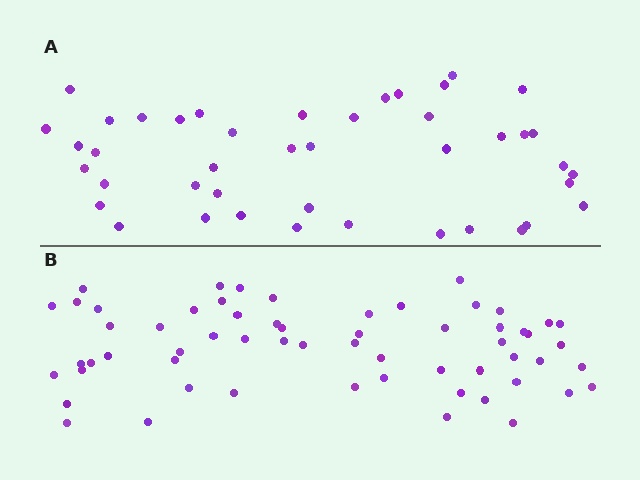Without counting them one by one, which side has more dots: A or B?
Region B (the bottom region) has more dots.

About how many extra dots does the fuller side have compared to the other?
Region B has approximately 15 more dots than region A.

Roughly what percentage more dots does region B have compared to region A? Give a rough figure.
About 40% more.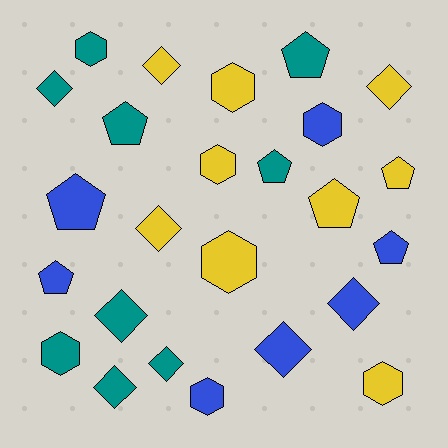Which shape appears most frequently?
Diamond, with 9 objects.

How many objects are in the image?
There are 25 objects.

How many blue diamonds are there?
There are 2 blue diamonds.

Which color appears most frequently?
Teal, with 9 objects.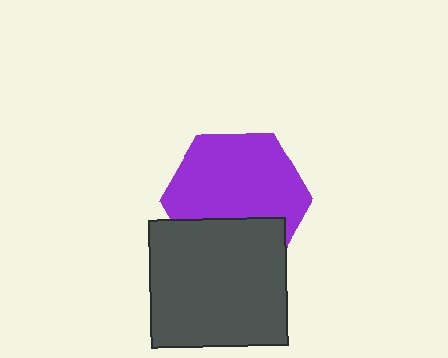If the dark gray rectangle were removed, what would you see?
You would see the complete purple hexagon.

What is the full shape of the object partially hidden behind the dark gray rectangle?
The partially hidden object is a purple hexagon.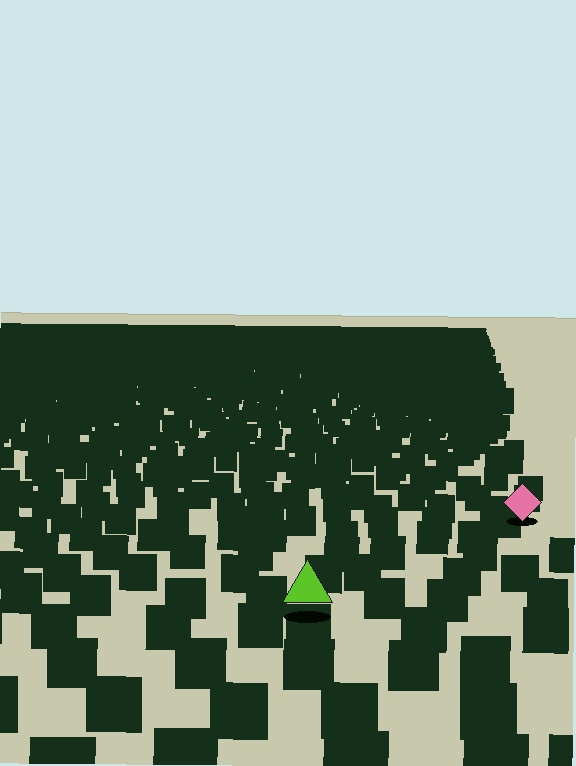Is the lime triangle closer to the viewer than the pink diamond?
Yes. The lime triangle is closer — you can tell from the texture gradient: the ground texture is coarser near it.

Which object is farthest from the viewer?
The pink diamond is farthest from the viewer. It appears smaller and the ground texture around it is denser.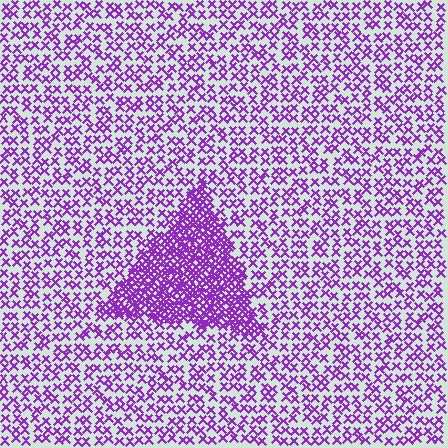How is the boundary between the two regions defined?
The boundary is defined by a change in element density (approximately 2.6x ratio). All elements are the same color, size, and shape.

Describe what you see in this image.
The image contains small purple elements arranged at two different densities. A triangle-shaped region is visible where the elements are more densely packed than the surrounding area.